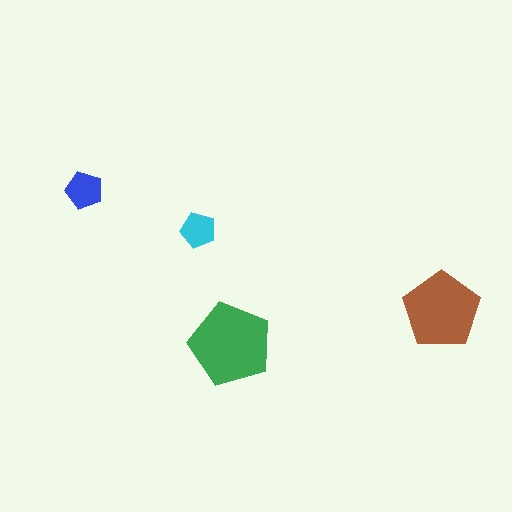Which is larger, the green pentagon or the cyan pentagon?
The green one.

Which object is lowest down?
The green pentagon is bottommost.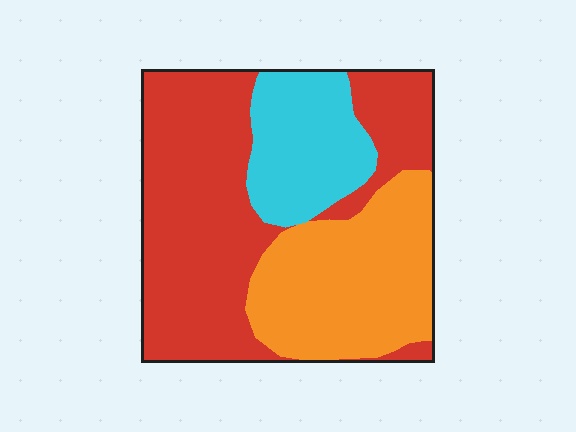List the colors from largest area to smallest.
From largest to smallest: red, orange, cyan.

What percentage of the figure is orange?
Orange covers about 30% of the figure.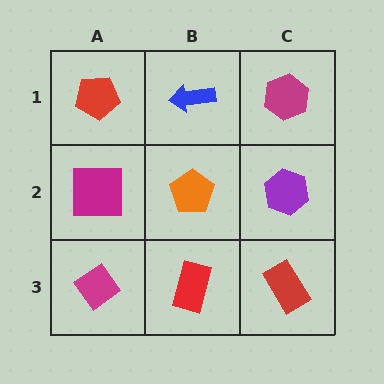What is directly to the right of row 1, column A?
A blue arrow.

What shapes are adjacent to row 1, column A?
A magenta square (row 2, column A), a blue arrow (row 1, column B).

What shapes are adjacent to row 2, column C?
A magenta hexagon (row 1, column C), a red rectangle (row 3, column C), an orange pentagon (row 2, column B).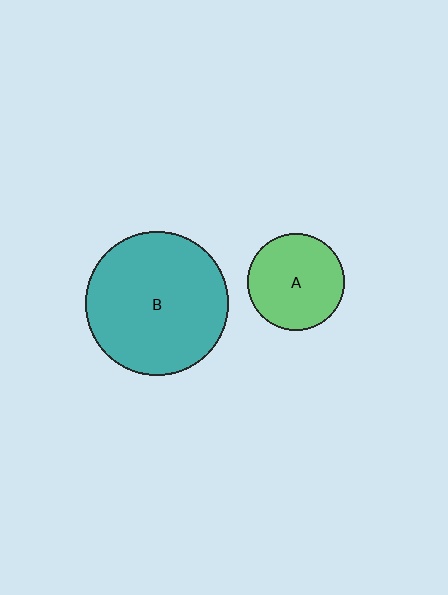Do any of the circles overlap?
No, none of the circles overlap.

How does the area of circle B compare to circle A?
Approximately 2.2 times.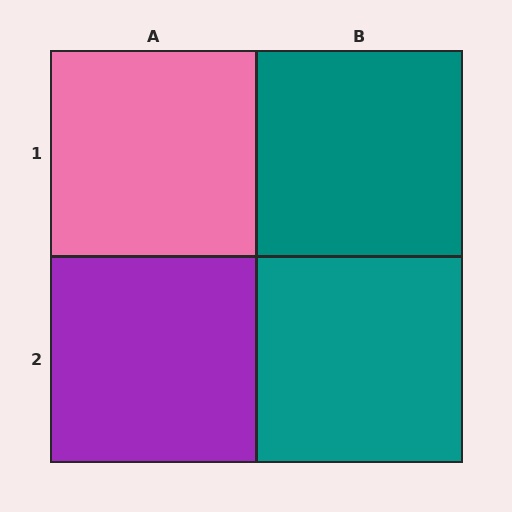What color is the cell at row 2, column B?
Teal.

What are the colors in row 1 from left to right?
Pink, teal.